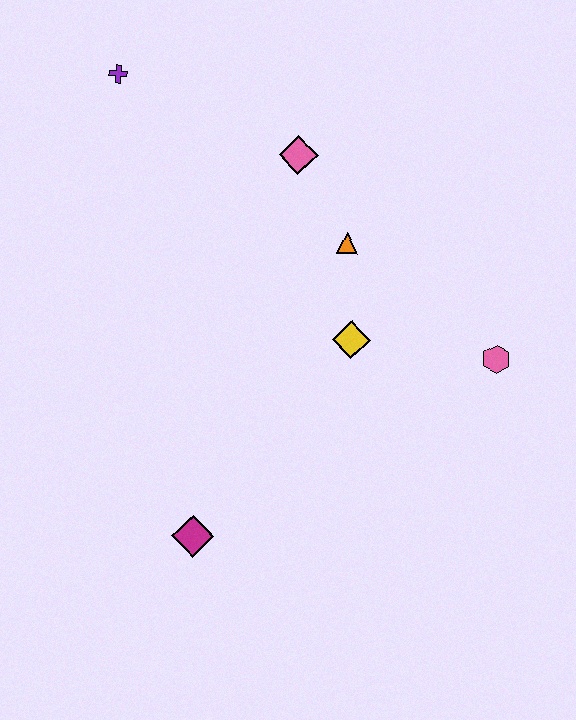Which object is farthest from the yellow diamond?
The purple cross is farthest from the yellow diamond.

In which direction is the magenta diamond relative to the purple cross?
The magenta diamond is below the purple cross.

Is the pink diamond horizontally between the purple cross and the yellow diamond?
Yes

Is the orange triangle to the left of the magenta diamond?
No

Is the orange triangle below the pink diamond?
Yes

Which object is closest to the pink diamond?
The orange triangle is closest to the pink diamond.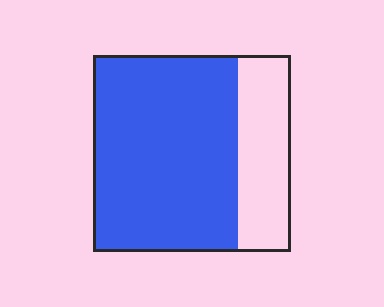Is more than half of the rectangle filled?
Yes.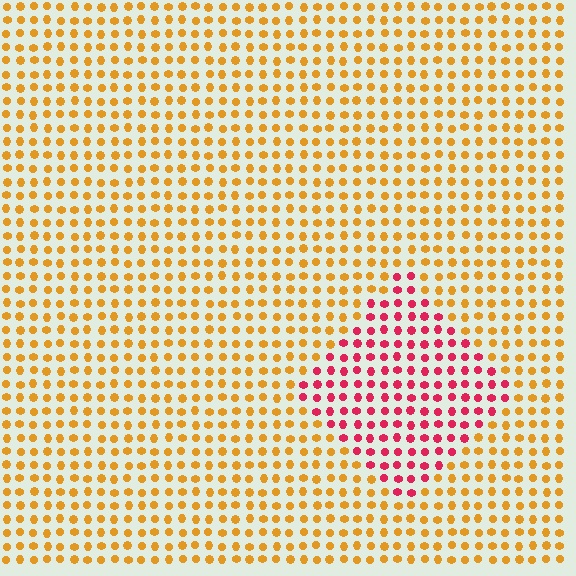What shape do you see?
I see a diamond.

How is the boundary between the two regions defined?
The boundary is defined purely by a slight shift in hue (about 55 degrees). Spacing, size, and orientation are identical on both sides.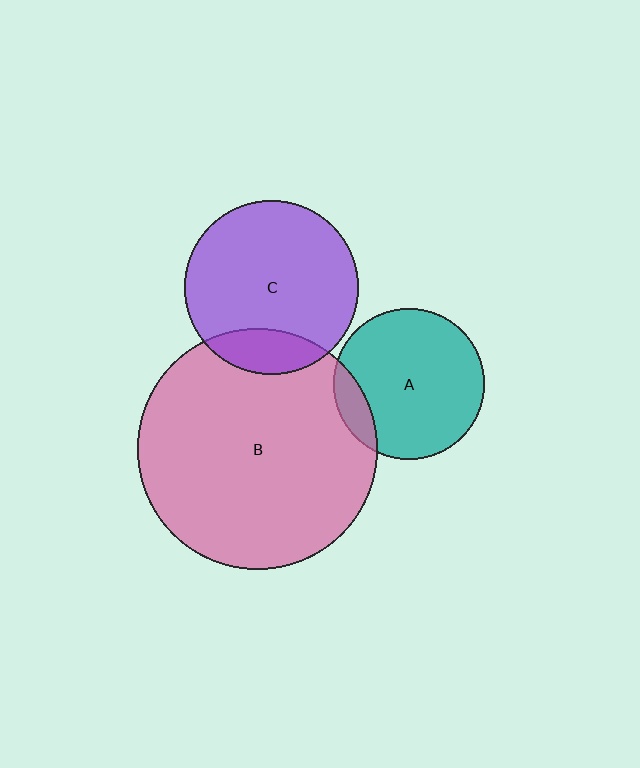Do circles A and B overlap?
Yes.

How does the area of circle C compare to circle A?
Approximately 1.3 times.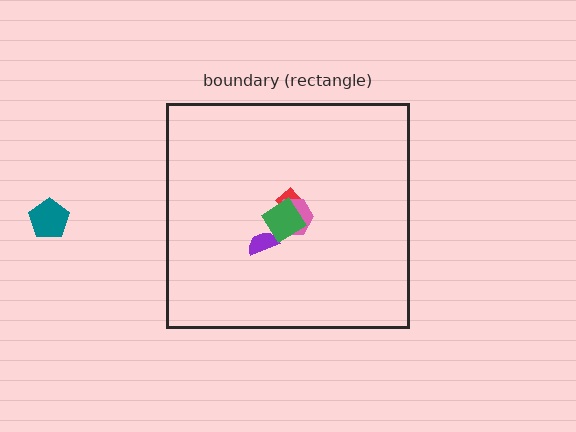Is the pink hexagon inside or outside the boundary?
Inside.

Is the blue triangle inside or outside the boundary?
Inside.